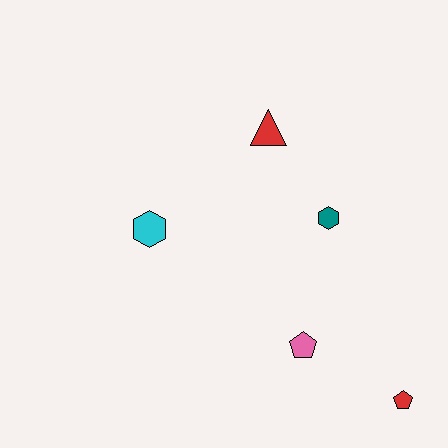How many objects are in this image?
There are 5 objects.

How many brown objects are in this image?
There are no brown objects.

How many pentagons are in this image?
There are 2 pentagons.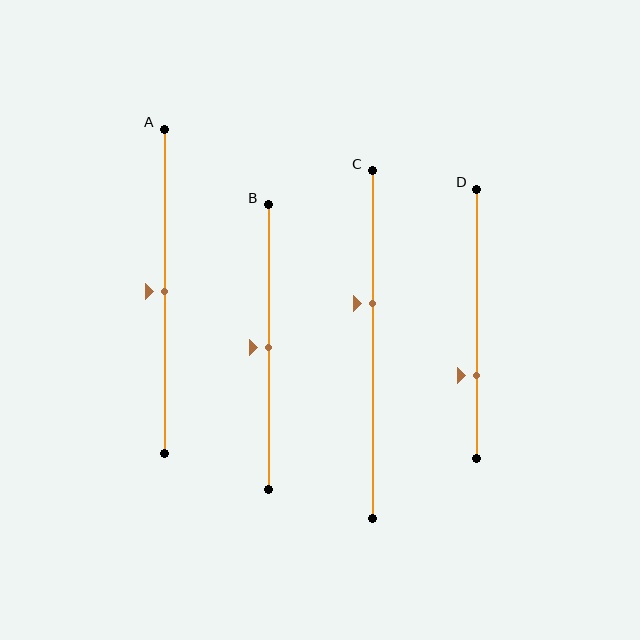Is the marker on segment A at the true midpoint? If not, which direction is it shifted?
Yes, the marker on segment A is at the true midpoint.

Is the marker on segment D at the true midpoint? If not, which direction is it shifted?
No, the marker on segment D is shifted downward by about 19% of the segment length.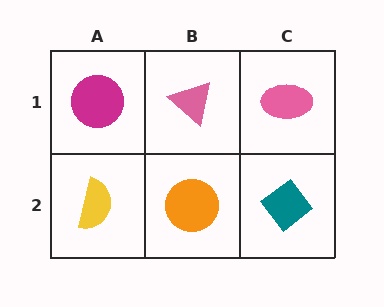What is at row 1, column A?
A magenta circle.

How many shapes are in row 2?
3 shapes.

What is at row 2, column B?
An orange circle.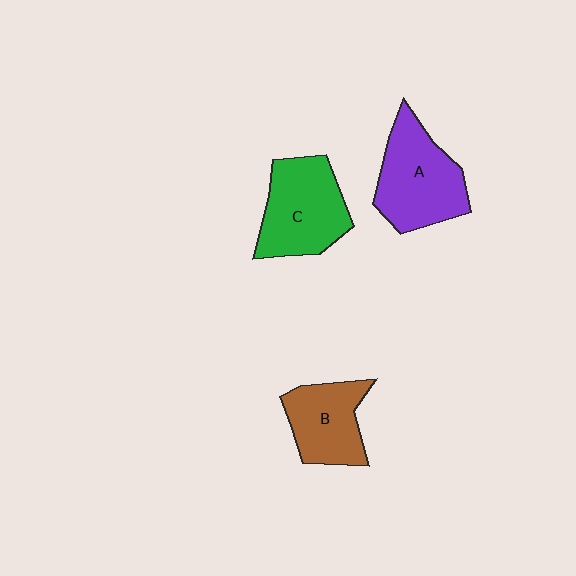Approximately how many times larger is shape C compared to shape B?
Approximately 1.3 times.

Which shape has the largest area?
Shape A (purple).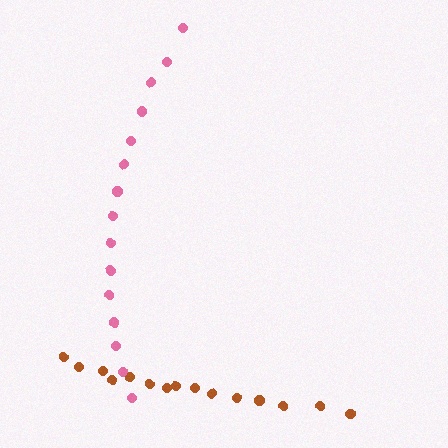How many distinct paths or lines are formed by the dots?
There are 2 distinct paths.